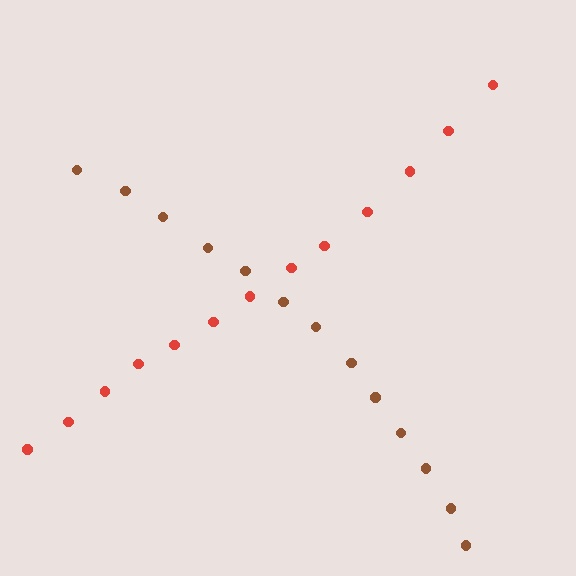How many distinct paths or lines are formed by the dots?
There are 2 distinct paths.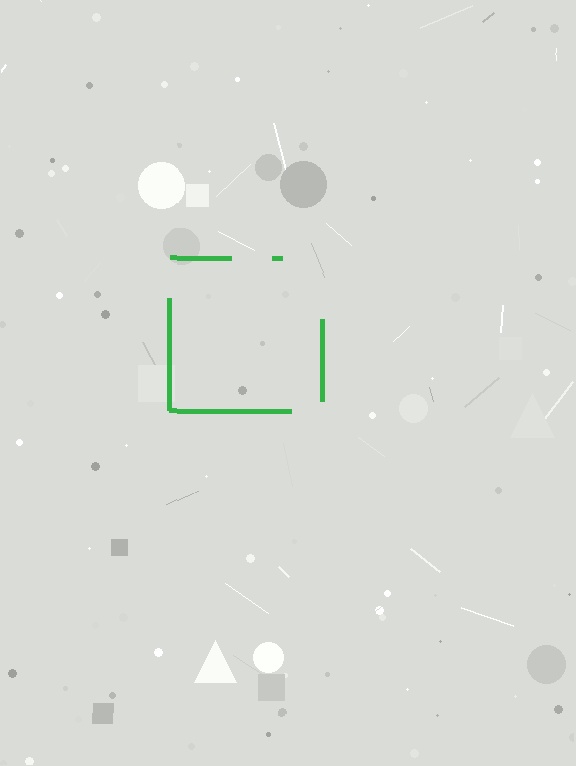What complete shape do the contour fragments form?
The contour fragments form a square.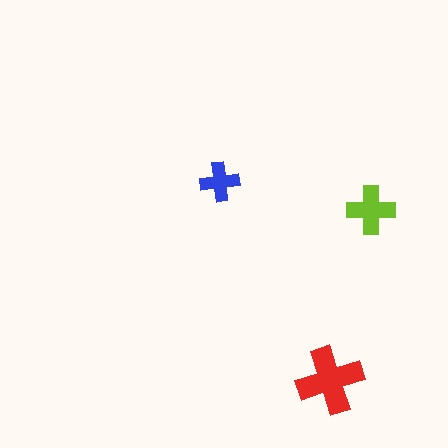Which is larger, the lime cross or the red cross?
The red one.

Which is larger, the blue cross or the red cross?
The red one.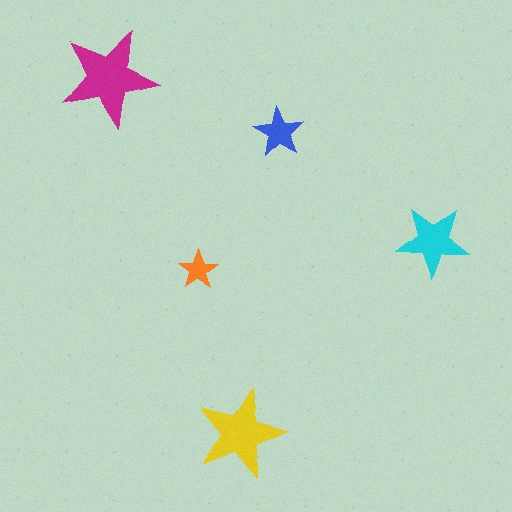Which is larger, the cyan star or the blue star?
The cyan one.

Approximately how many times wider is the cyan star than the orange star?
About 2 times wider.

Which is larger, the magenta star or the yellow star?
The magenta one.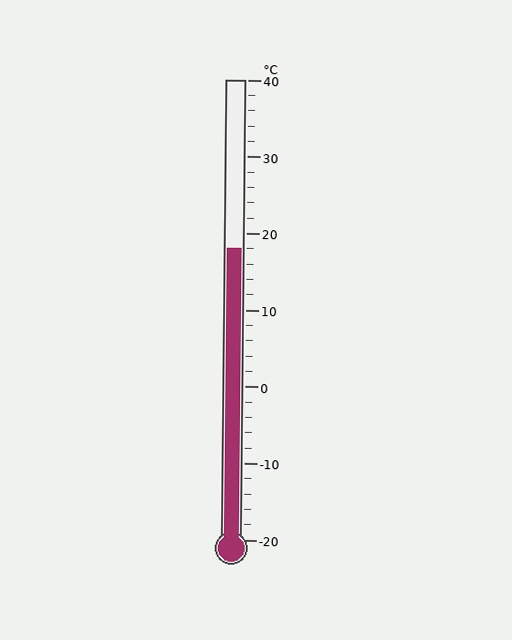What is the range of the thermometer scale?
The thermometer scale ranges from -20°C to 40°C.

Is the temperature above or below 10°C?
The temperature is above 10°C.